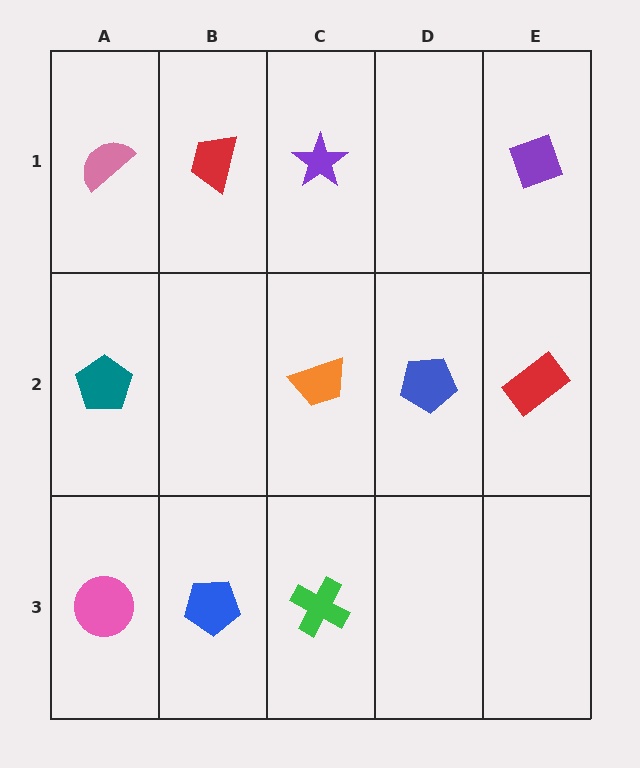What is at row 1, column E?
A purple diamond.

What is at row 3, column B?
A blue pentagon.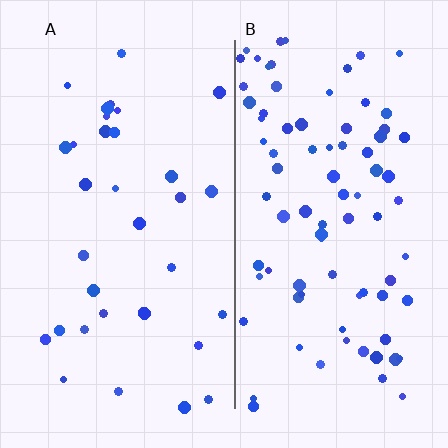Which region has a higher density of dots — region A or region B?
B (the right).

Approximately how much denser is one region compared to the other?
Approximately 2.5× — region B over region A.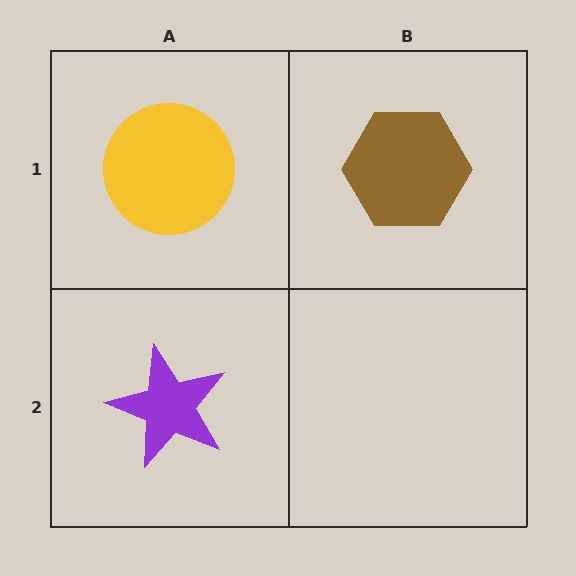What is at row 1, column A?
A yellow circle.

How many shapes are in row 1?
2 shapes.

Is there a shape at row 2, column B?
No, that cell is empty.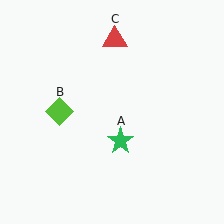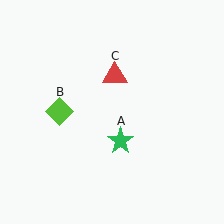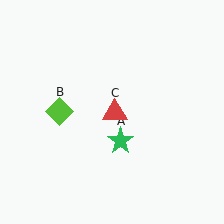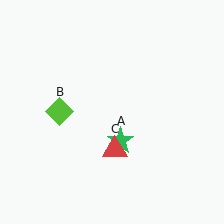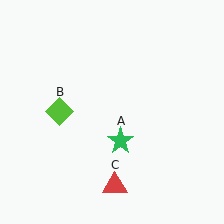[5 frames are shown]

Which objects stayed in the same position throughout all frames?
Green star (object A) and lime diamond (object B) remained stationary.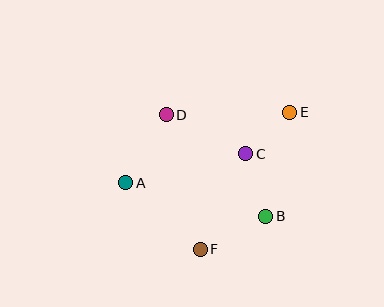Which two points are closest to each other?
Points C and E are closest to each other.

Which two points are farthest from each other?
Points A and E are farthest from each other.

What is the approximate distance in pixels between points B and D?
The distance between B and D is approximately 142 pixels.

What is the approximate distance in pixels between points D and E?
The distance between D and E is approximately 124 pixels.